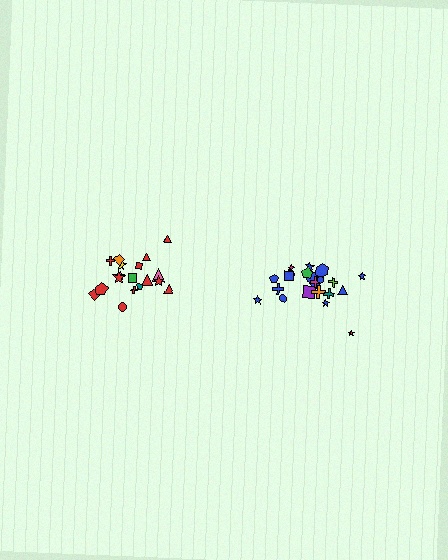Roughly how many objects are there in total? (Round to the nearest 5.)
Roughly 40 objects in total.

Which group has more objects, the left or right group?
The right group.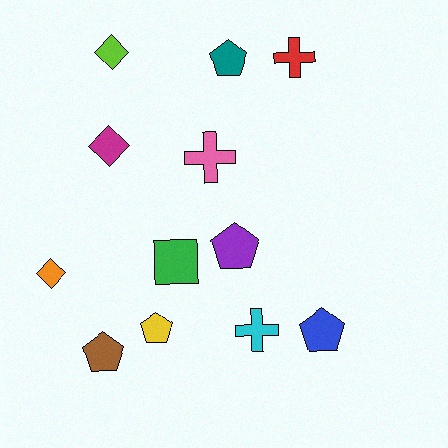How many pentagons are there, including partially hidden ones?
There are 5 pentagons.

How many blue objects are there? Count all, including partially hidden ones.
There is 1 blue object.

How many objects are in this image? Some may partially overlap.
There are 12 objects.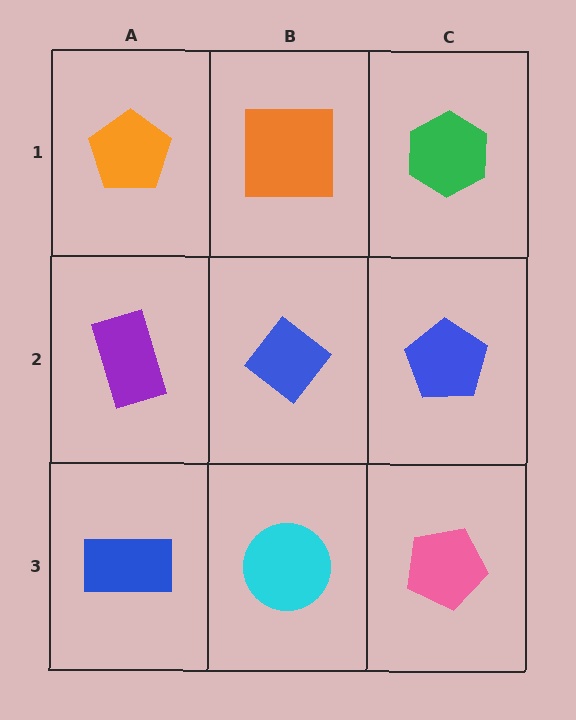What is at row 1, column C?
A green hexagon.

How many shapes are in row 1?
3 shapes.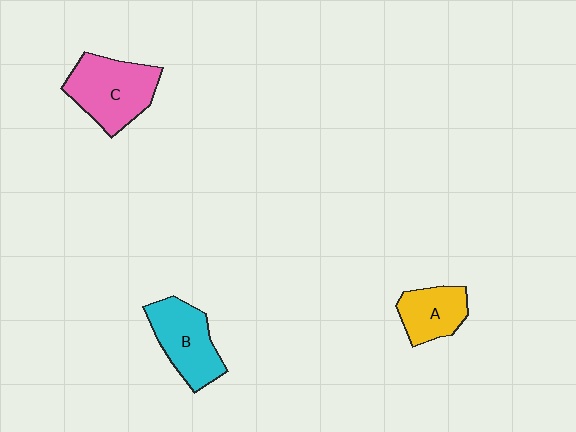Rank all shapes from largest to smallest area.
From largest to smallest: C (pink), B (cyan), A (yellow).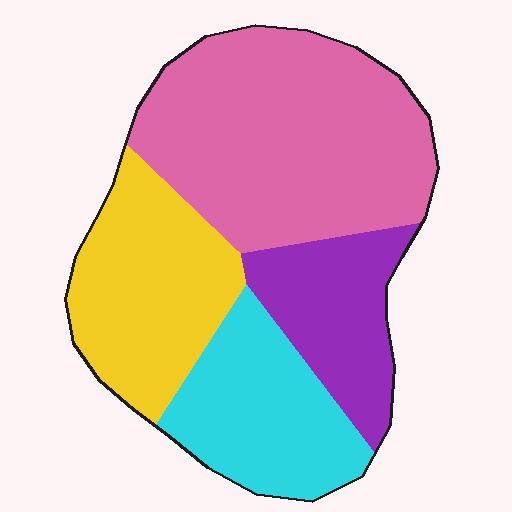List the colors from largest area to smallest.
From largest to smallest: pink, yellow, cyan, purple.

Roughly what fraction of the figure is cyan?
Cyan takes up between a sixth and a third of the figure.